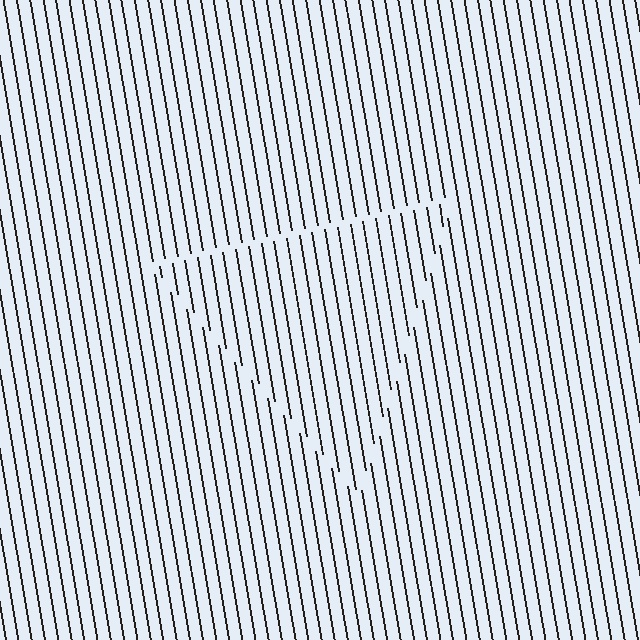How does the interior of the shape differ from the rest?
The interior of the shape contains the same grating, shifted by half a period — the contour is defined by the phase discontinuity where line-ends from the inner and outer gratings abut.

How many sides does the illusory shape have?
3 sides — the line-ends trace a triangle.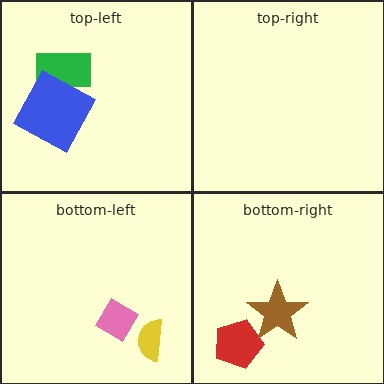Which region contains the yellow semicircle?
The bottom-left region.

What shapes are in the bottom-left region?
The yellow semicircle, the pink diamond.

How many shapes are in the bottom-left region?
2.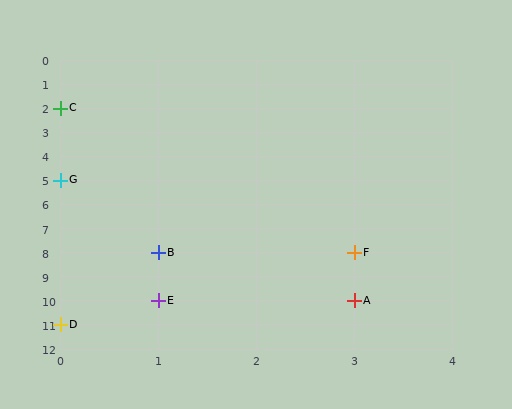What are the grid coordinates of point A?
Point A is at grid coordinates (3, 10).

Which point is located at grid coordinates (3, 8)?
Point F is at (3, 8).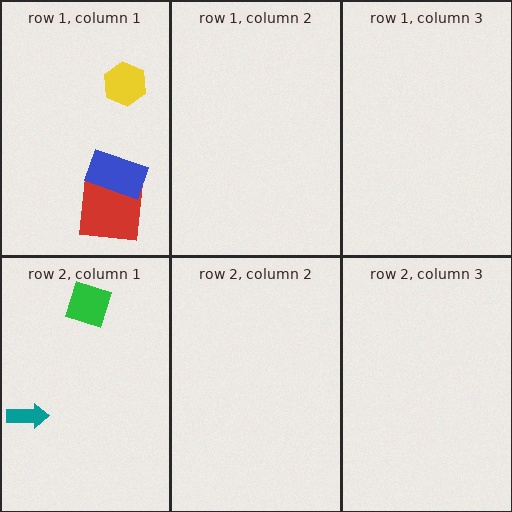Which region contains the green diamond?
The row 2, column 1 region.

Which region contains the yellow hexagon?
The row 1, column 1 region.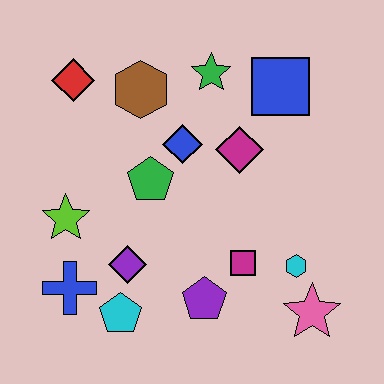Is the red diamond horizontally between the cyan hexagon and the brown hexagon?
No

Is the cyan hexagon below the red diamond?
Yes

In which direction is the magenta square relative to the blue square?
The magenta square is below the blue square.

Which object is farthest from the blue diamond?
The pink star is farthest from the blue diamond.